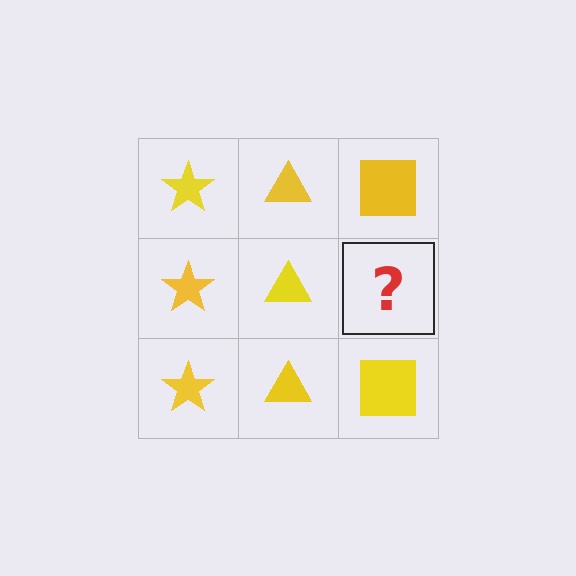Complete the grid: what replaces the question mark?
The question mark should be replaced with a yellow square.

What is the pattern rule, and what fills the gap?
The rule is that each column has a consistent shape. The gap should be filled with a yellow square.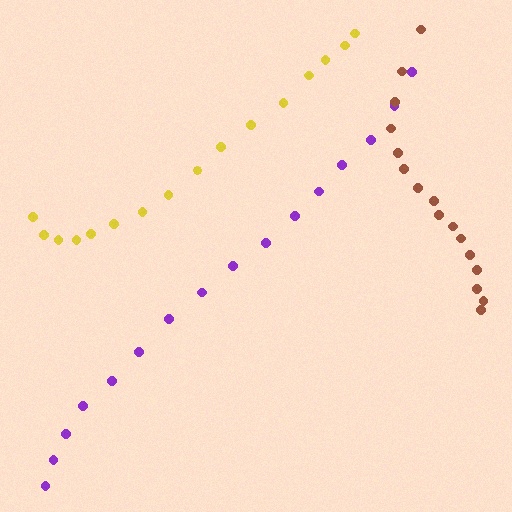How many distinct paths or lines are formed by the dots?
There are 3 distinct paths.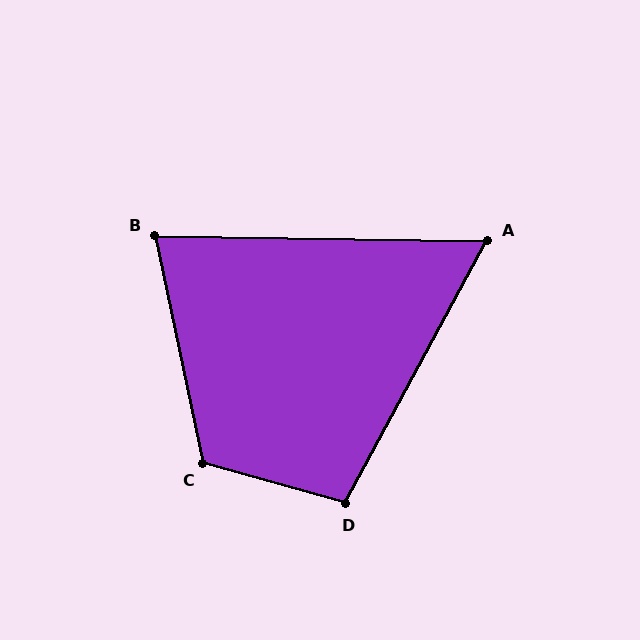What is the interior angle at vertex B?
Approximately 77 degrees (acute).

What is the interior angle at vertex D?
Approximately 103 degrees (obtuse).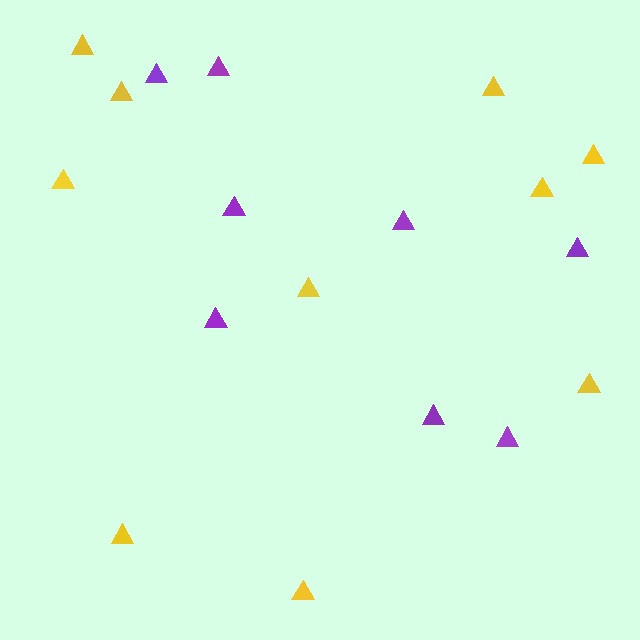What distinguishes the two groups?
There are 2 groups: one group of yellow triangles (10) and one group of purple triangles (8).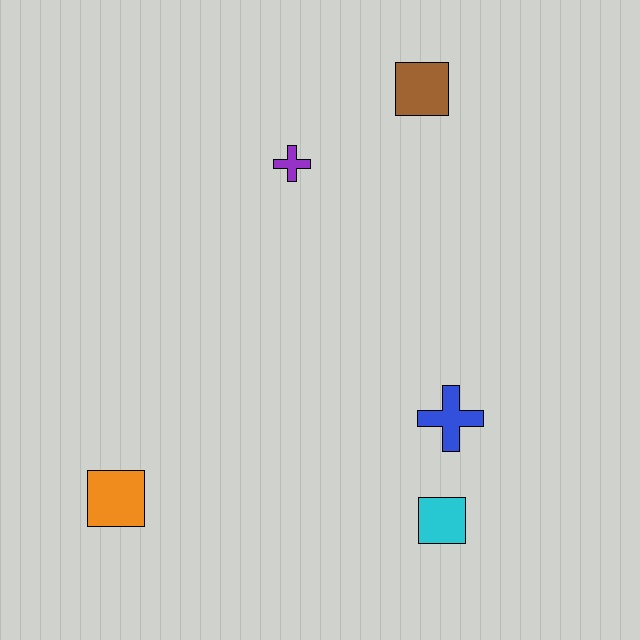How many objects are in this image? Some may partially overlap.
There are 5 objects.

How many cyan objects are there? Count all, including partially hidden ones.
There is 1 cyan object.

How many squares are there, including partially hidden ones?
There are 3 squares.